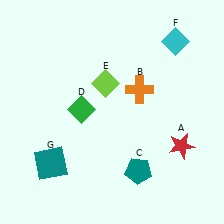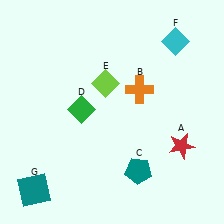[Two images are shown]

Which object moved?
The teal square (G) moved down.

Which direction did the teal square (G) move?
The teal square (G) moved down.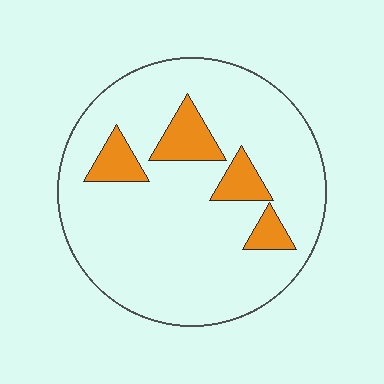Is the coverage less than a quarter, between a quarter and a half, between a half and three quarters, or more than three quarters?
Less than a quarter.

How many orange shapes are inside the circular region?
4.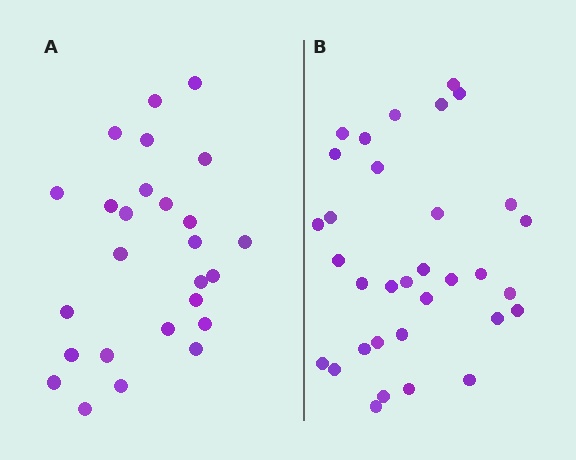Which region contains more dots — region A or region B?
Region B (the right region) has more dots.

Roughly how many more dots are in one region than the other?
Region B has roughly 8 or so more dots than region A.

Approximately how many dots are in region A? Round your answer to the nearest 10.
About 30 dots. (The exact count is 26, which rounds to 30.)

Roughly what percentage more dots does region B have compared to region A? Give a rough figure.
About 25% more.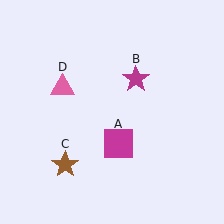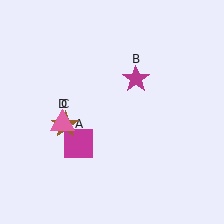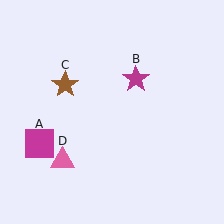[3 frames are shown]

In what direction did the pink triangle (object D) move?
The pink triangle (object D) moved down.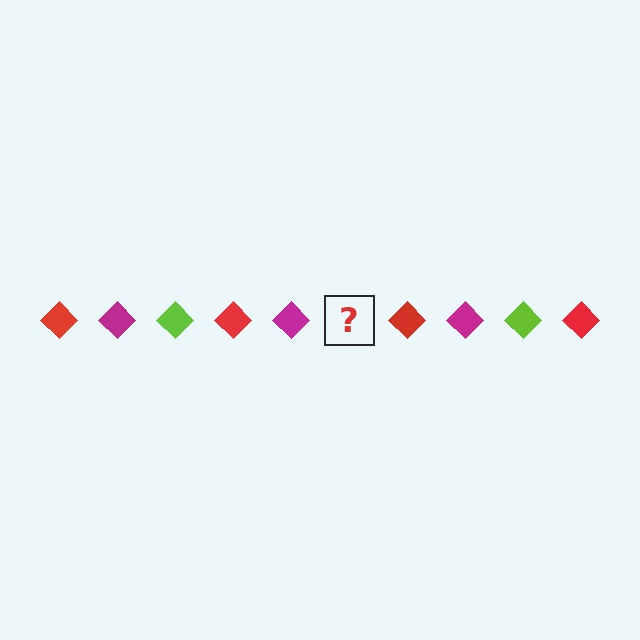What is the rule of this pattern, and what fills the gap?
The rule is that the pattern cycles through red, magenta, lime diamonds. The gap should be filled with a lime diamond.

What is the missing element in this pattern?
The missing element is a lime diamond.